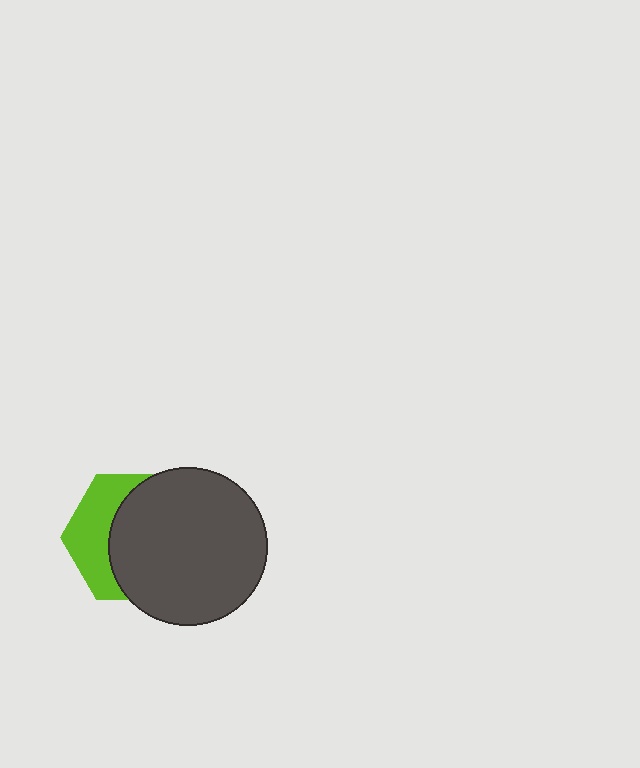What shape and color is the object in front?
The object in front is a dark gray circle.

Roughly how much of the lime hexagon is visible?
A small part of it is visible (roughly 37%).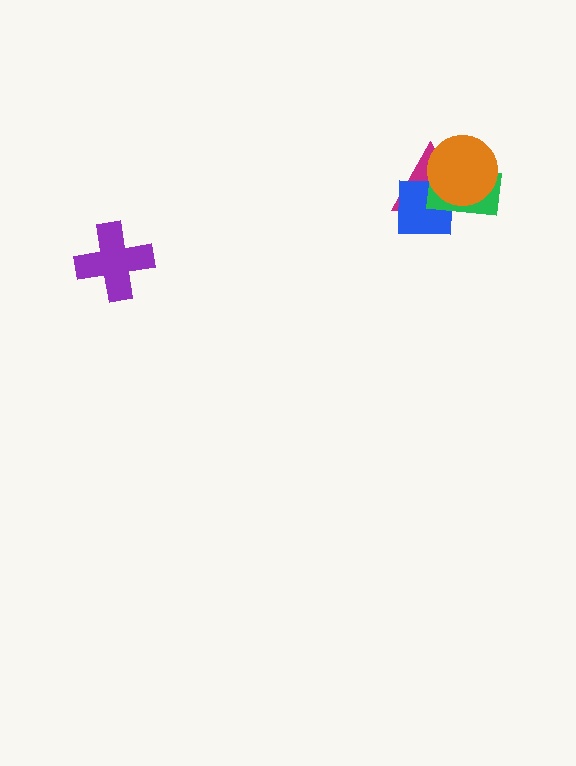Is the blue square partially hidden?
Yes, it is partially covered by another shape.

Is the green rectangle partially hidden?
Yes, it is partially covered by another shape.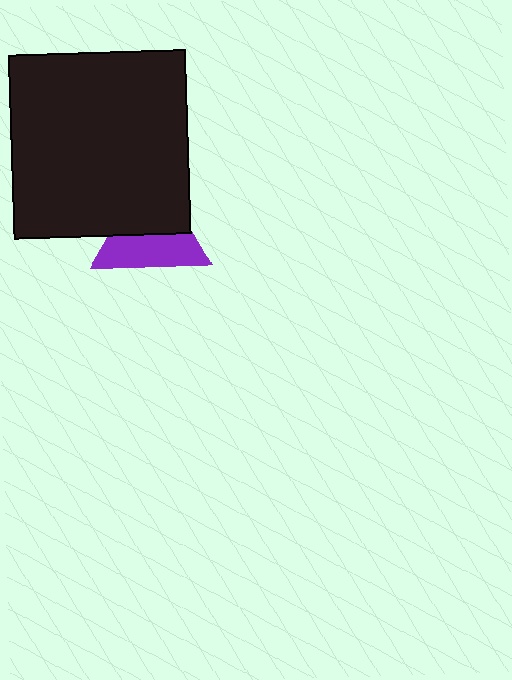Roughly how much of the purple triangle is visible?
About half of it is visible (roughly 51%).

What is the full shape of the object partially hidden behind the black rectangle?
The partially hidden object is a purple triangle.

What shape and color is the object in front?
The object in front is a black rectangle.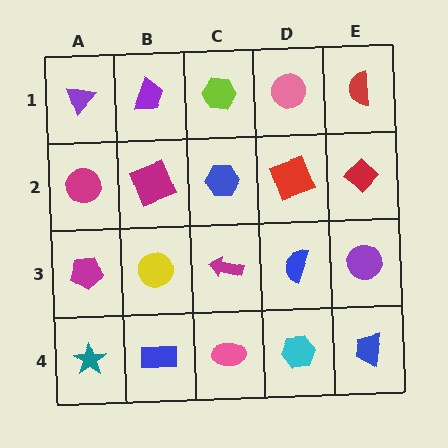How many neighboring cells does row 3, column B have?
4.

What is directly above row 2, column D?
A pink circle.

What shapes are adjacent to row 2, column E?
A red semicircle (row 1, column E), a purple circle (row 3, column E), a red square (row 2, column D).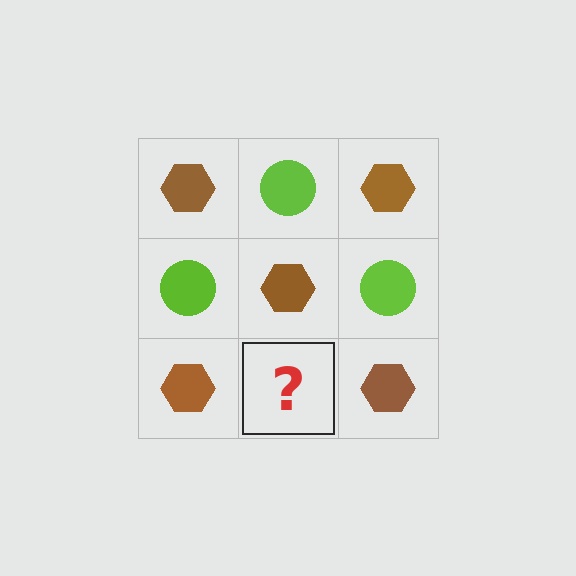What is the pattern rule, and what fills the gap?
The rule is that it alternates brown hexagon and lime circle in a checkerboard pattern. The gap should be filled with a lime circle.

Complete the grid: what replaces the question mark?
The question mark should be replaced with a lime circle.